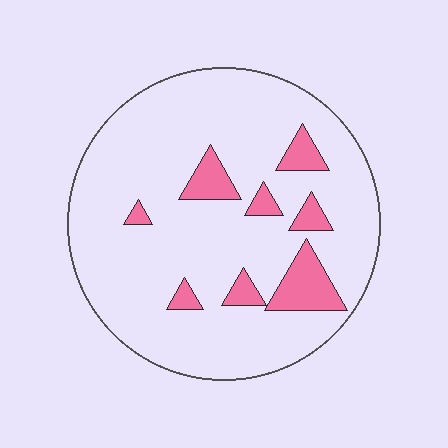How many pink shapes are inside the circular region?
8.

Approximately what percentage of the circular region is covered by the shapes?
Approximately 15%.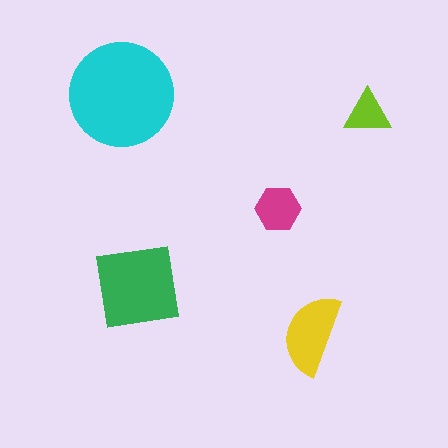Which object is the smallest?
The lime triangle.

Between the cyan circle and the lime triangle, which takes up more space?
The cyan circle.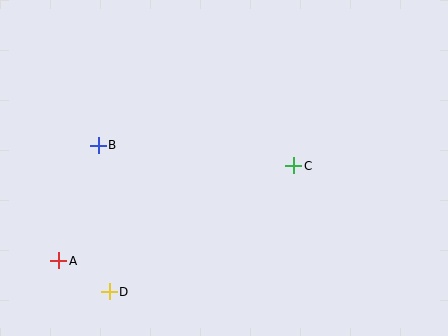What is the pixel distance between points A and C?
The distance between A and C is 253 pixels.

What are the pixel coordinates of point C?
Point C is at (294, 166).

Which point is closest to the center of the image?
Point C at (294, 166) is closest to the center.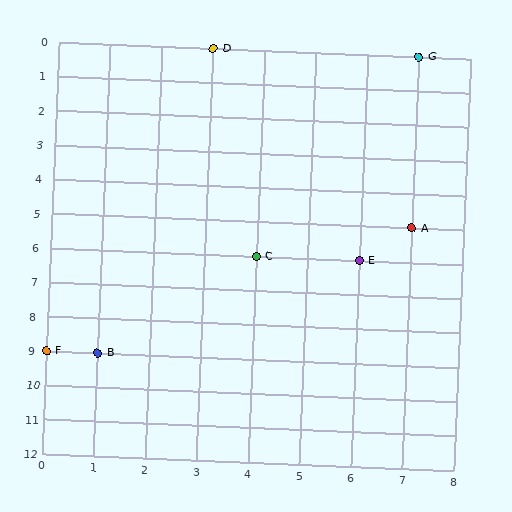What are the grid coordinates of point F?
Point F is at grid coordinates (0, 9).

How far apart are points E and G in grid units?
Points E and G are 1 column and 6 rows apart (about 6.1 grid units diagonally).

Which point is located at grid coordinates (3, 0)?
Point D is at (3, 0).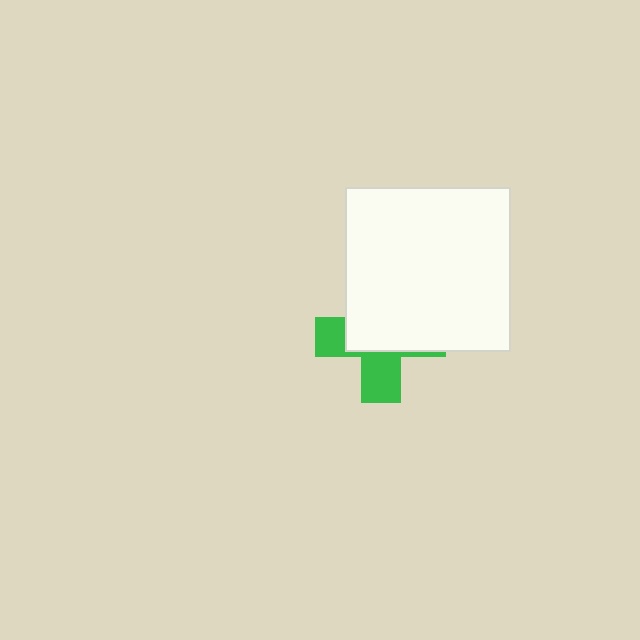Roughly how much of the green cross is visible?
A small part of it is visible (roughly 41%).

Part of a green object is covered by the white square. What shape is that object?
It is a cross.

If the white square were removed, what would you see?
You would see the complete green cross.